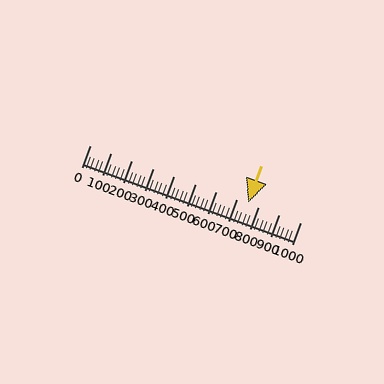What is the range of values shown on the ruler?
The ruler shows values from 0 to 1000.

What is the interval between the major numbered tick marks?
The major tick marks are spaced 100 units apart.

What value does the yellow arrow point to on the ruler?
The yellow arrow points to approximately 754.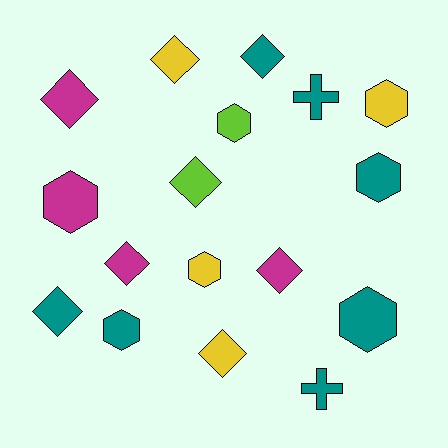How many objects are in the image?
There are 17 objects.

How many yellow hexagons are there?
There are 2 yellow hexagons.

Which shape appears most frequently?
Diamond, with 8 objects.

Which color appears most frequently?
Teal, with 7 objects.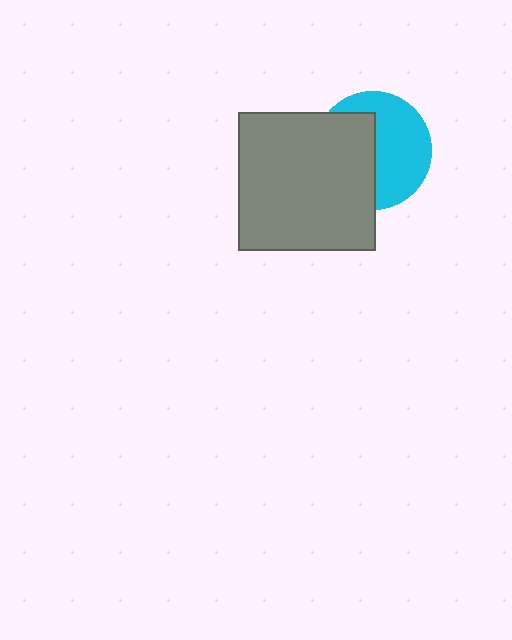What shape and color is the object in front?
The object in front is a gray square.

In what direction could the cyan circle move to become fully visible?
The cyan circle could move right. That would shift it out from behind the gray square entirely.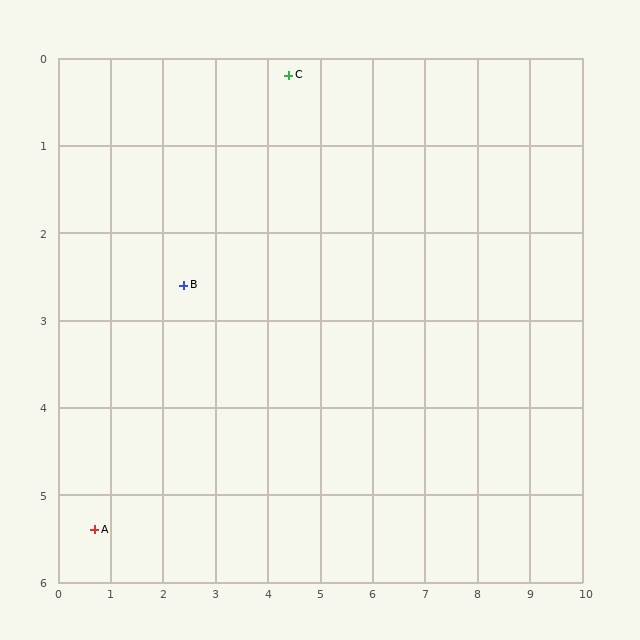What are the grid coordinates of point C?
Point C is at approximately (4.4, 0.2).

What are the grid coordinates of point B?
Point B is at approximately (2.4, 2.6).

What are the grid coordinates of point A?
Point A is at approximately (0.7, 5.4).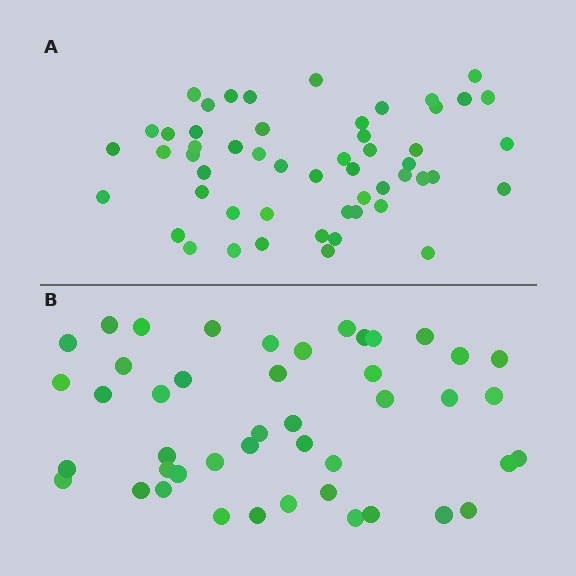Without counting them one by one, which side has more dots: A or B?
Region A (the top region) has more dots.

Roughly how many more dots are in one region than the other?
Region A has roughly 8 or so more dots than region B.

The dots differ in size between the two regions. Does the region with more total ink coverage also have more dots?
No. Region B has more total ink coverage because its dots are larger, but region A actually contains more individual dots. Total area can be misleading — the number of items is what matters here.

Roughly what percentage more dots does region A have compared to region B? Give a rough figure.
About 20% more.